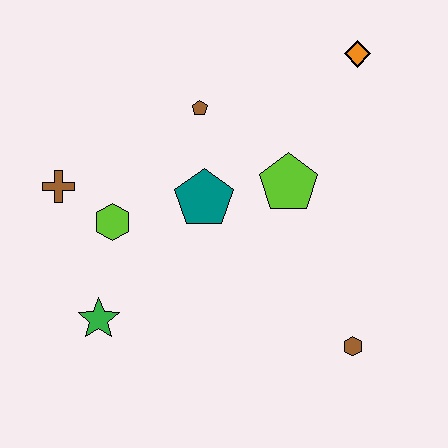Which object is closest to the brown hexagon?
The lime pentagon is closest to the brown hexagon.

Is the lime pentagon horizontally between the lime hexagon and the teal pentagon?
No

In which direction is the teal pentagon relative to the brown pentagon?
The teal pentagon is below the brown pentagon.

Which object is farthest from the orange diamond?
The green star is farthest from the orange diamond.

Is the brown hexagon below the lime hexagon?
Yes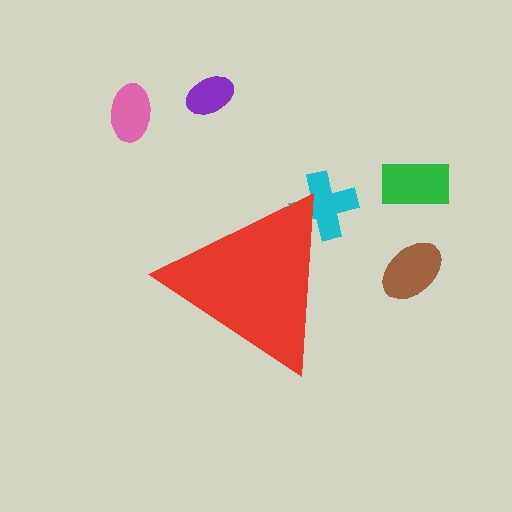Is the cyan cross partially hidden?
Yes, the cyan cross is partially hidden behind the red triangle.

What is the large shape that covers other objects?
A red triangle.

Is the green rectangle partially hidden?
No, the green rectangle is fully visible.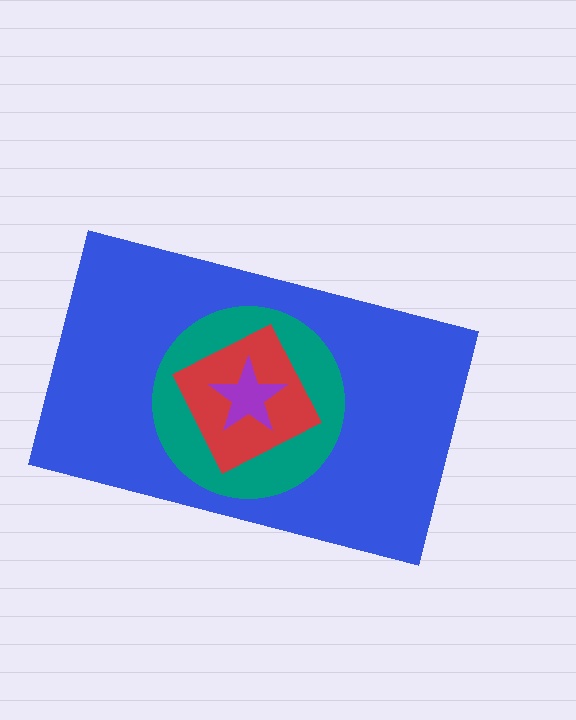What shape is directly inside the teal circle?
The red diamond.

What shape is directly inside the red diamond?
The purple star.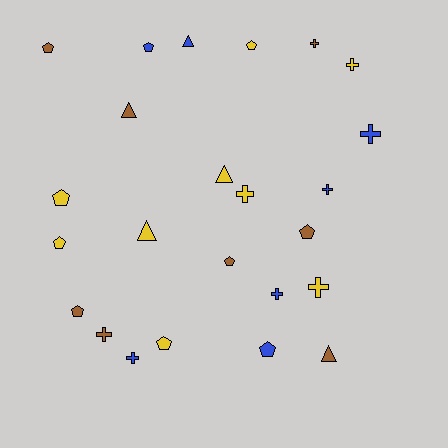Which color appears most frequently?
Yellow, with 9 objects.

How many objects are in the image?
There are 24 objects.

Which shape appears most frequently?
Pentagon, with 10 objects.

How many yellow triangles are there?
There are 2 yellow triangles.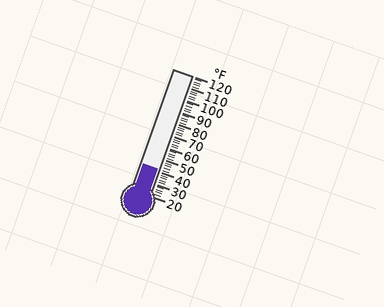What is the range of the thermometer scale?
The thermometer scale ranges from 20°F to 120°F.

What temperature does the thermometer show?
The thermometer shows approximately 42°F.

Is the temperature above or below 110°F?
The temperature is below 110°F.